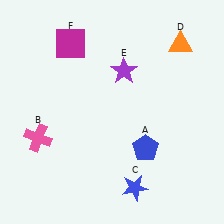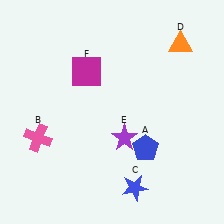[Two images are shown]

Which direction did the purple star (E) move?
The purple star (E) moved down.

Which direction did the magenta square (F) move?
The magenta square (F) moved down.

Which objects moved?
The objects that moved are: the purple star (E), the magenta square (F).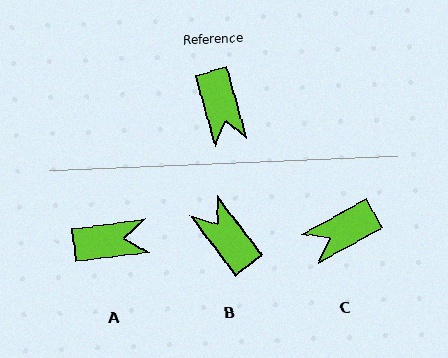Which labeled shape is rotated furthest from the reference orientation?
B, about 158 degrees away.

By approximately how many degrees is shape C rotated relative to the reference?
Approximately 77 degrees clockwise.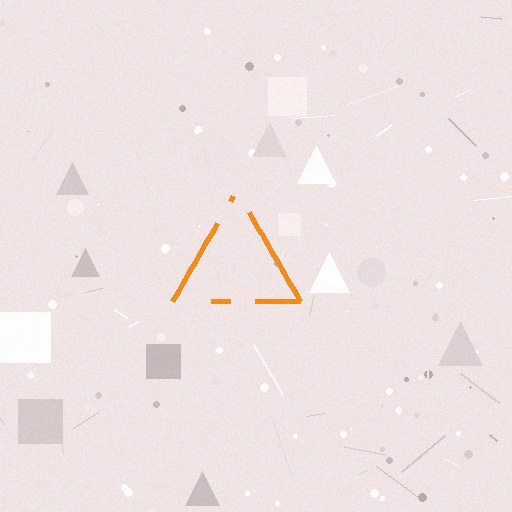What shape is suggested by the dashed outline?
The dashed outline suggests a triangle.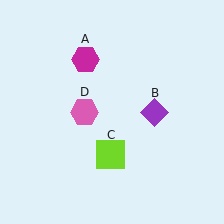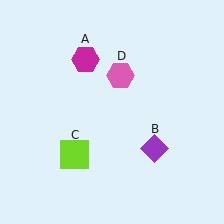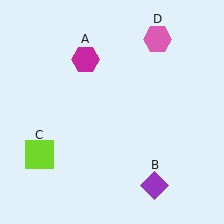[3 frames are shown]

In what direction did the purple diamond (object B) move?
The purple diamond (object B) moved down.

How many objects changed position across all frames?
3 objects changed position: purple diamond (object B), lime square (object C), pink hexagon (object D).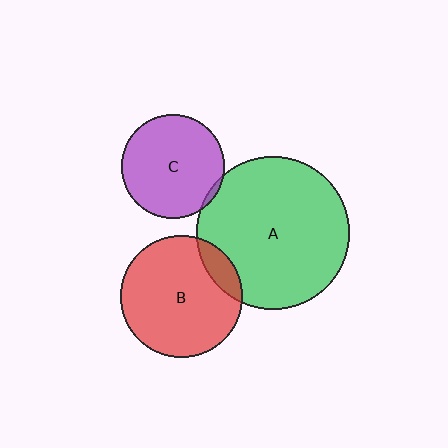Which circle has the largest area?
Circle A (green).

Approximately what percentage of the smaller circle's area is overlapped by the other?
Approximately 10%.